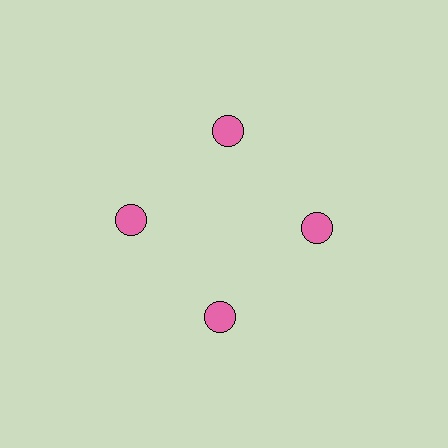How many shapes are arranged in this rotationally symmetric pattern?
There are 4 shapes, arranged in 4 groups of 1.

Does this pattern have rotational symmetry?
Yes, this pattern has 4-fold rotational symmetry. It looks the same after rotating 90 degrees around the center.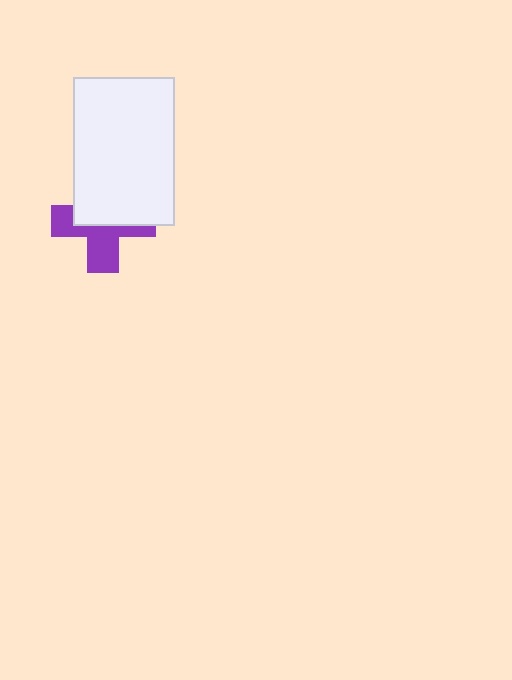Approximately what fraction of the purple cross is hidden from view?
Roughly 50% of the purple cross is hidden behind the white rectangle.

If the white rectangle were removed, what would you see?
You would see the complete purple cross.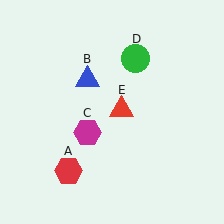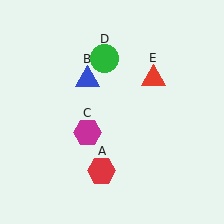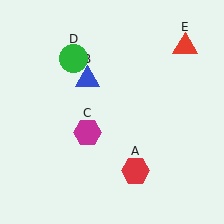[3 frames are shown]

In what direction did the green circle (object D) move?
The green circle (object D) moved left.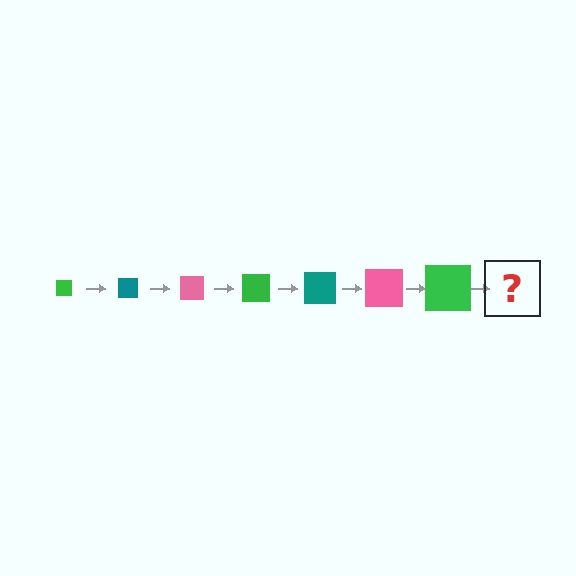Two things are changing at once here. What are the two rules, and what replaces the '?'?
The two rules are that the square grows larger each step and the color cycles through green, teal, and pink. The '?' should be a teal square, larger than the previous one.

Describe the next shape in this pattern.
It should be a teal square, larger than the previous one.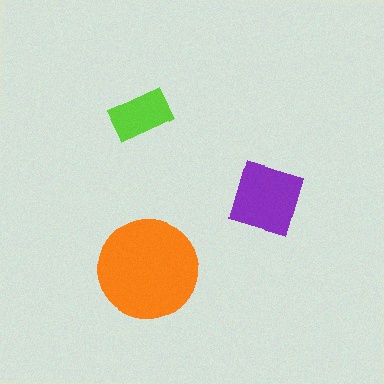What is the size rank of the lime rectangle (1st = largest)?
3rd.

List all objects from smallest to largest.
The lime rectangle, the purple diamond, the orange circle.